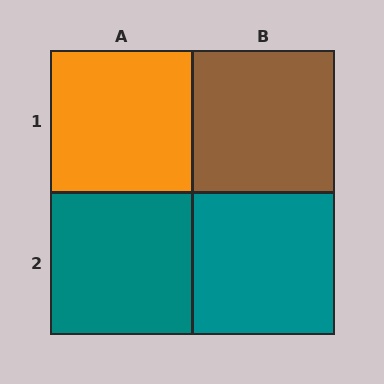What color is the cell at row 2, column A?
Teal.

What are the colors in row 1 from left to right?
Orange, brown.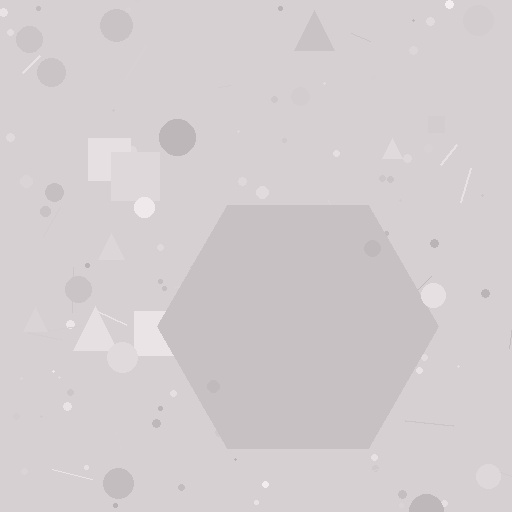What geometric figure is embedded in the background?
A hexagon is embedded in the background.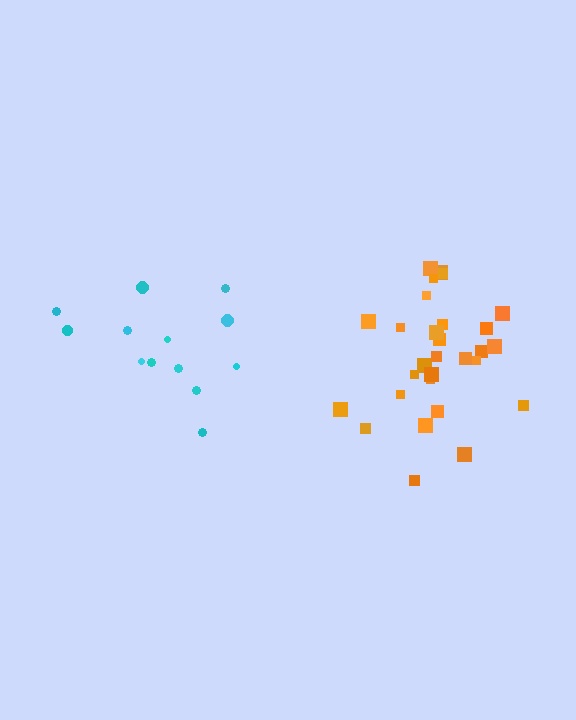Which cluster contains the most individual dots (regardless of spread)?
Orange (30).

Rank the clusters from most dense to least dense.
orange, cyan.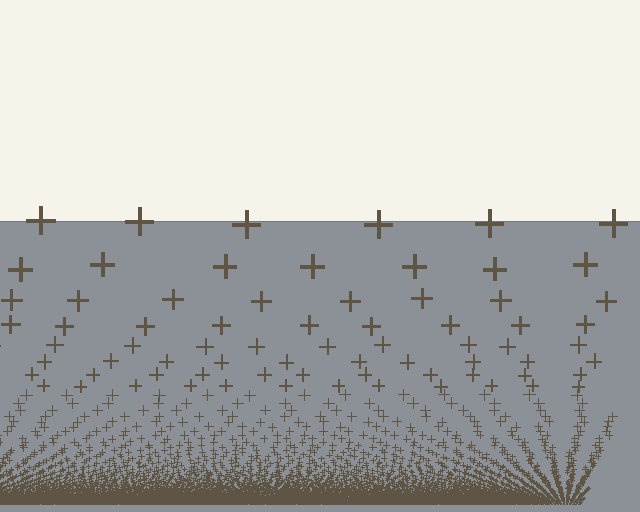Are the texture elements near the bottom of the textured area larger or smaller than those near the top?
Smaller. The gradient is inverted — elements near the bottom are smaller and denser.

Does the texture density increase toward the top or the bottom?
Density increases toward the bottom.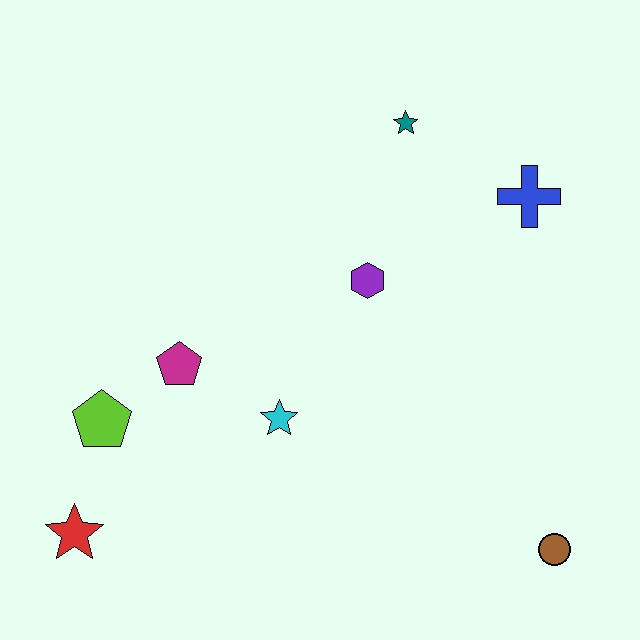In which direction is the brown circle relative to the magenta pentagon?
The brown circle is to the right of the magenta pentagon.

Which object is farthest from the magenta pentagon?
The brown circle is farthest from the magenta pentagon.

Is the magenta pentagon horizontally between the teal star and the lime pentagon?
Yes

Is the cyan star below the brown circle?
No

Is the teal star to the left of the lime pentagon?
No